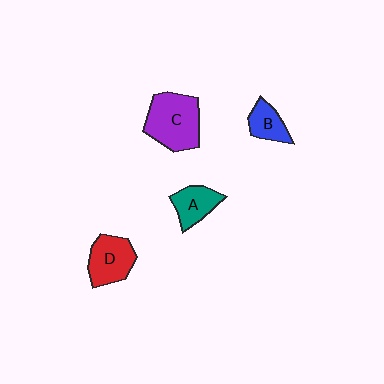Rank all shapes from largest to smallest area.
From largest to smallest: C (purple), D (red), A (teal), B (blue).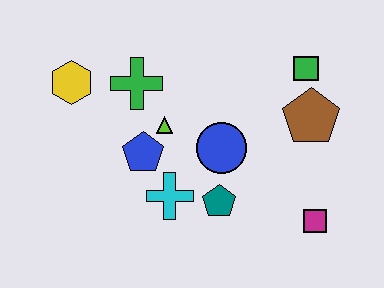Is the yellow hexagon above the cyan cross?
Yes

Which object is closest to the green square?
The brown pentagon is closest to the green square.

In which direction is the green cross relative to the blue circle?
The green cross is to the left of the blue circle.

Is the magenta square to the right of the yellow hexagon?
Yes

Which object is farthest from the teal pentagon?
The yellow hexagon is farthest from the teal pentagon.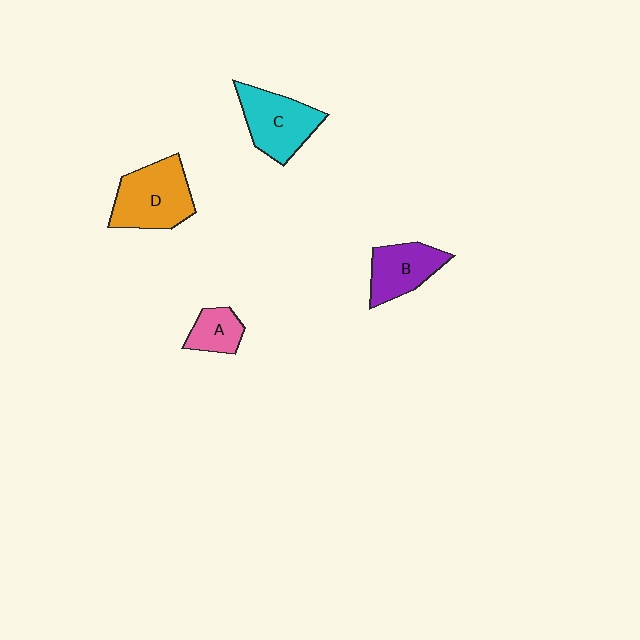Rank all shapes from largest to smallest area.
From largest to smallest: D (orange), C (cyan), B (purple), A (pink).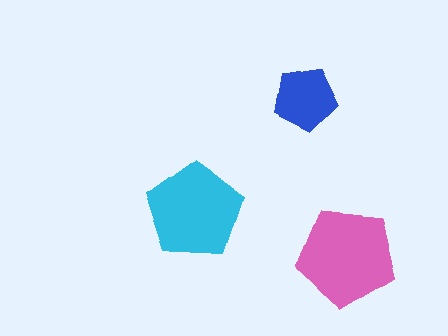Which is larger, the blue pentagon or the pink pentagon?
The pink one.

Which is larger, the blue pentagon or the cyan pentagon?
The cyan one.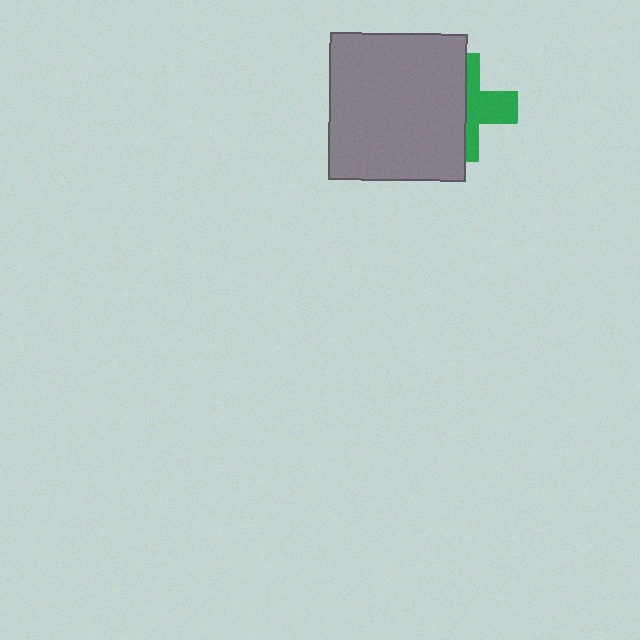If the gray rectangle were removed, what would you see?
You would see the complete green cross.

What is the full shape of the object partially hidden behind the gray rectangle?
The partially hidden object is a green cross.